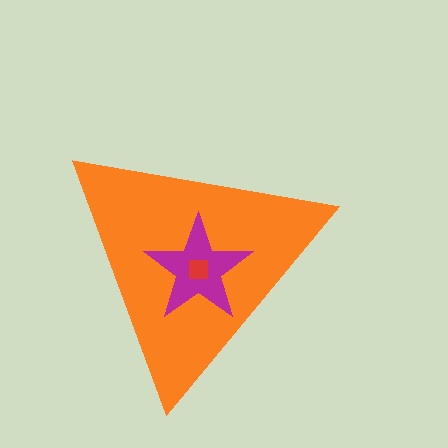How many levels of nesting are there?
3.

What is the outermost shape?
The orange triangle.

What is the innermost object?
The red square.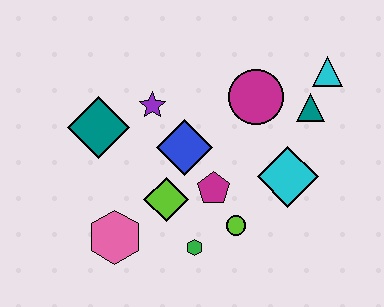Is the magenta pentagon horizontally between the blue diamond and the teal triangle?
Yes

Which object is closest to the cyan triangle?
The teal triangle is closest to the cyan triangle.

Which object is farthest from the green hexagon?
The cyan triangle is farthest from the green hexagon.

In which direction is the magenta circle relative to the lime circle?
The magenta circle is above the lime circle.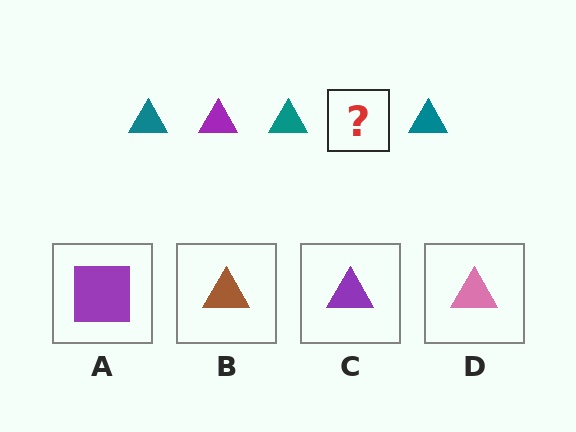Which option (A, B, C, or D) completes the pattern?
C.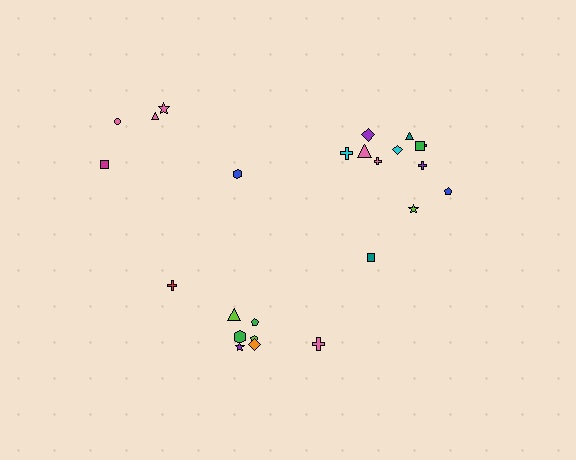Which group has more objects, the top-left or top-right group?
The top-right group.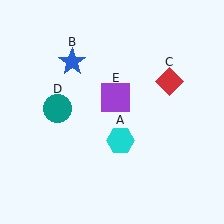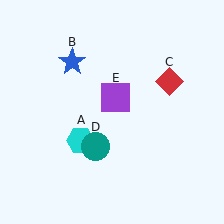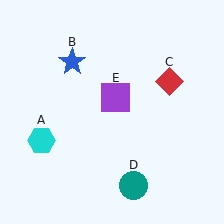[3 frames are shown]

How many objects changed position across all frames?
2 objects changed position: cyan hexagon (object A), teal circle (object D).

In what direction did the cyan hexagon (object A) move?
The cyan hexagon (object A) moved left.